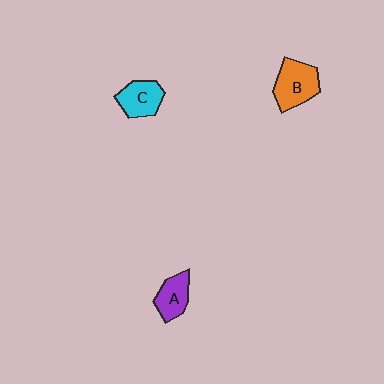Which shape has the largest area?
Shape B (orange).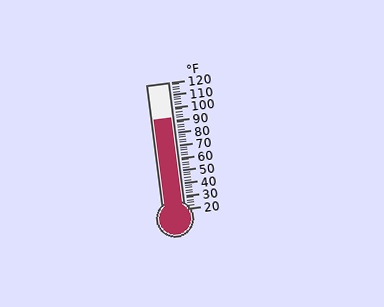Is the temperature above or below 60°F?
The temperature is above 60°F.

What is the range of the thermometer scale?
The thermometer scale ranges from 20°F to 120°F.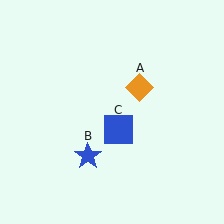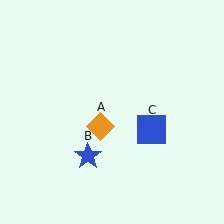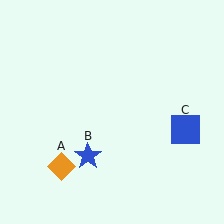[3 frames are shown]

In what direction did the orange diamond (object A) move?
The orange diamond (object A) moved down and to the left.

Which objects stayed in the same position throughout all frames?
Blue star (object B) remained stationary.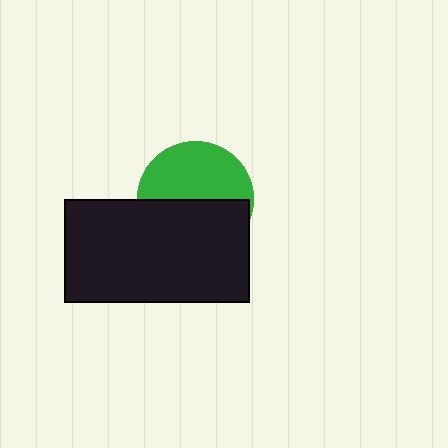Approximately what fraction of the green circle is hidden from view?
Roughly 49% of the green circle is hidden behind the black rectangle.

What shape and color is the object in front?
The object in front is a black rectangle.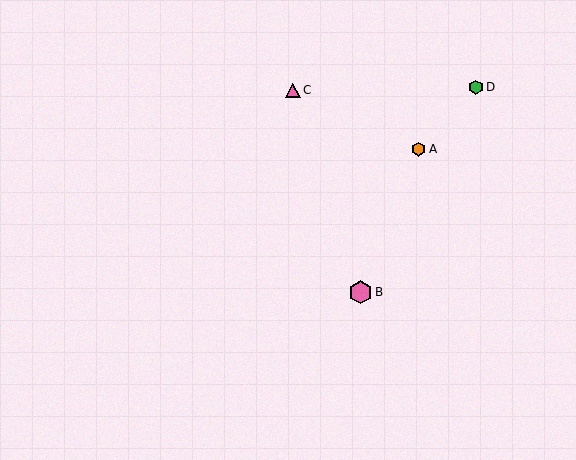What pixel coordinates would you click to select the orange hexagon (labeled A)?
Click at (419, 149) to select the orange hexagon A.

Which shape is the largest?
The pink hexagon (labeled B) is the largest.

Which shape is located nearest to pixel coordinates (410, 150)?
The orange hexagon (labeled A) at (419, 149) is nearest to that location.